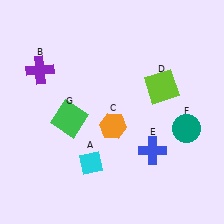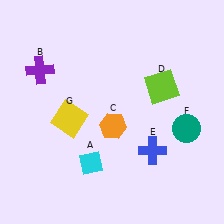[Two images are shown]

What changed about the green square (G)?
In Image 1, G is green. In Image 2, it changed to yellow.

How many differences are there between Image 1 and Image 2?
There is 1 difference between the two images.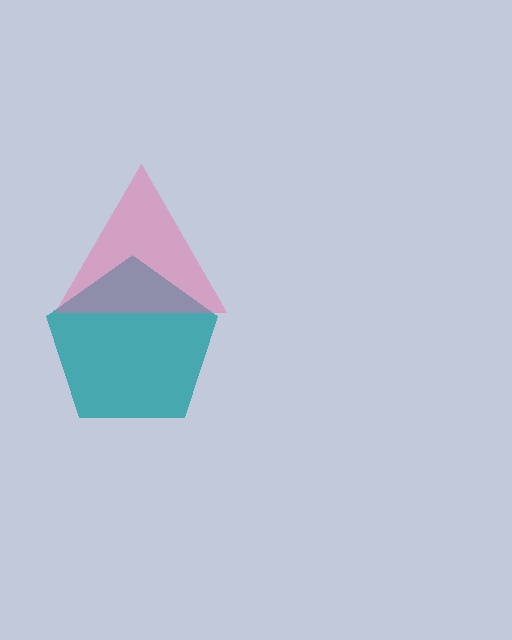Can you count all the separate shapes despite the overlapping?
Yes, there are 2 separate shapes.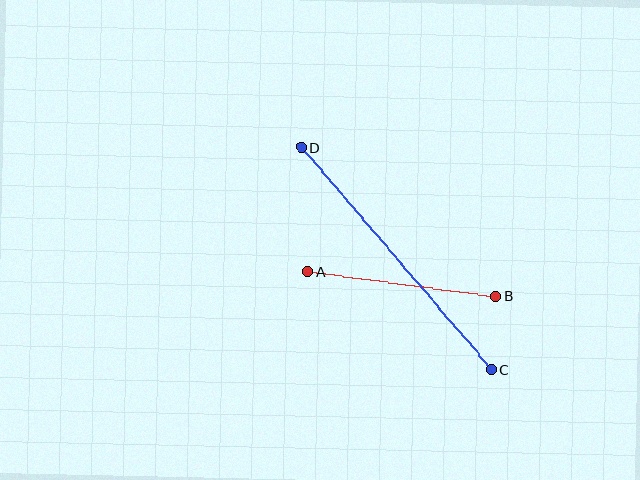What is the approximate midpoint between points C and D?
The midpoint is at approximately (396, 258) pixels.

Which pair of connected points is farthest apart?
Points C and D are farthest apart.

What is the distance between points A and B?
The distance is approximately 189 pixels.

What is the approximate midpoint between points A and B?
The midpoint is at approximately (402, 284) pixels.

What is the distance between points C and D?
The distance is approximately 292 pixels.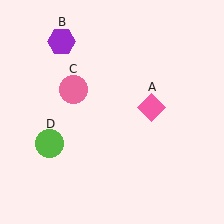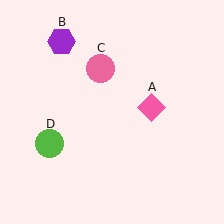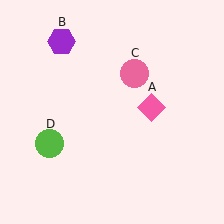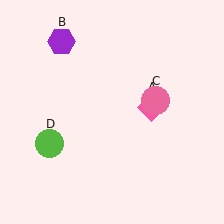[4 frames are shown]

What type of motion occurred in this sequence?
The pink circle (object C) rotated clockwise around the center of the scene.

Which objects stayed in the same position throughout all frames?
Pink diamond (object A) and purple hexagon (object B) and lime circle (object D) remained stationary.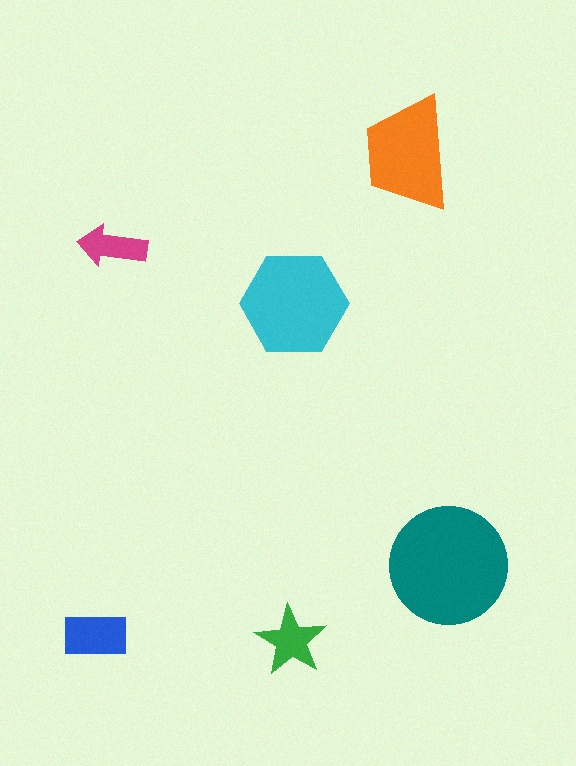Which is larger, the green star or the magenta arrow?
The green star.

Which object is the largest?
The teal circle.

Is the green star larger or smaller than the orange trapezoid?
Smaller.